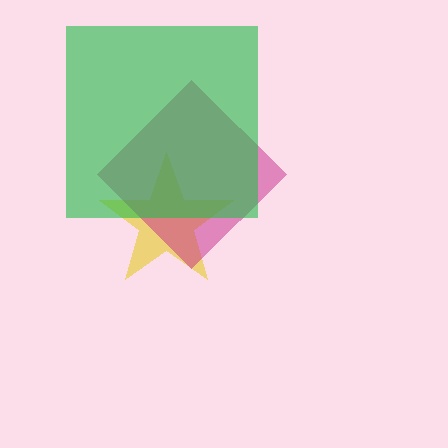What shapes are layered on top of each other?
The layered shapes are: a yellow star, a magenta diamond, a green square.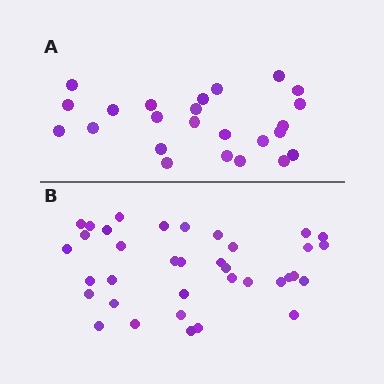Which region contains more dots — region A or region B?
Region B (the bottom region) has more dots.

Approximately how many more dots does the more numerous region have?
Region B has roughly 12 or so more dots than region A.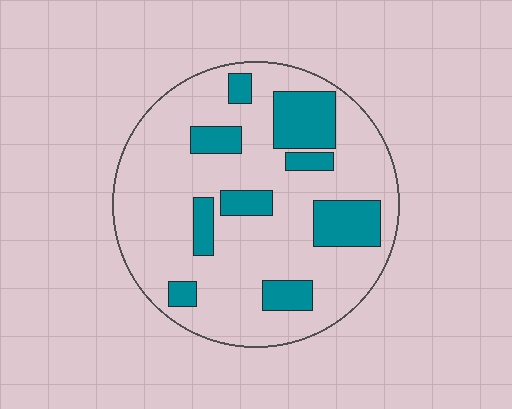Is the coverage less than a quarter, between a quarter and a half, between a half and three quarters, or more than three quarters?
Less than a quarter.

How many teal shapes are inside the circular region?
9.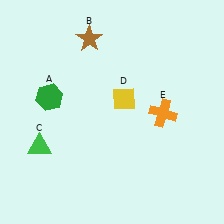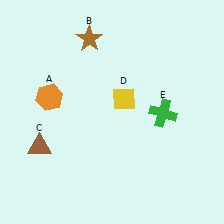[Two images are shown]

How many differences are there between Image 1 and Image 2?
There are 3 differences between the two images.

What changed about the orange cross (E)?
In Image 1, E is orange. In Image 2, it changed to green.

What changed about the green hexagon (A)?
In Image 1, A is green. In Image 2, it changed to orange.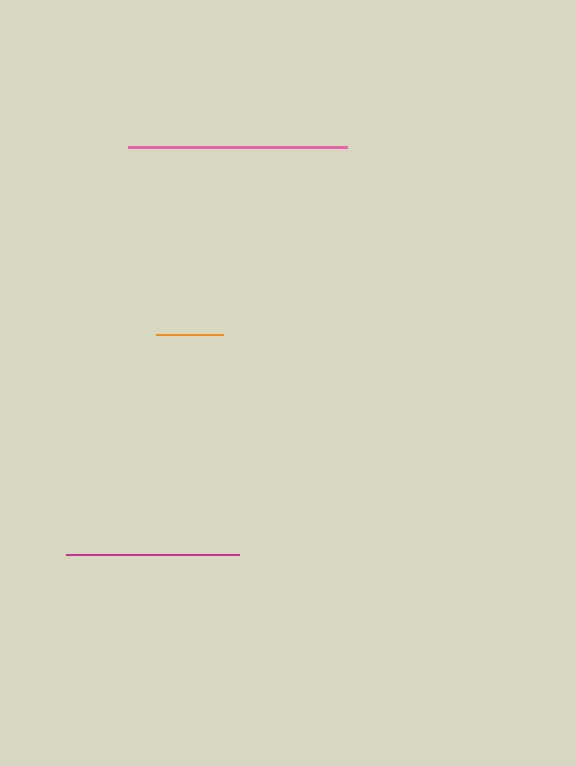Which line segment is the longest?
The pink line is the longest at approximately 219 pixels.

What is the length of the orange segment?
The orange segment is approximately 67 pixels long.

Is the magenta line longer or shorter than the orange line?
The magenta line is longer than the orange line.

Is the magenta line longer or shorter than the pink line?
The pink line is longer than the magenta line.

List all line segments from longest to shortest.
From longest to shortest: pink, magenta, orange.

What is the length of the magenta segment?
The magenta segment is approximately 173 pixels long.